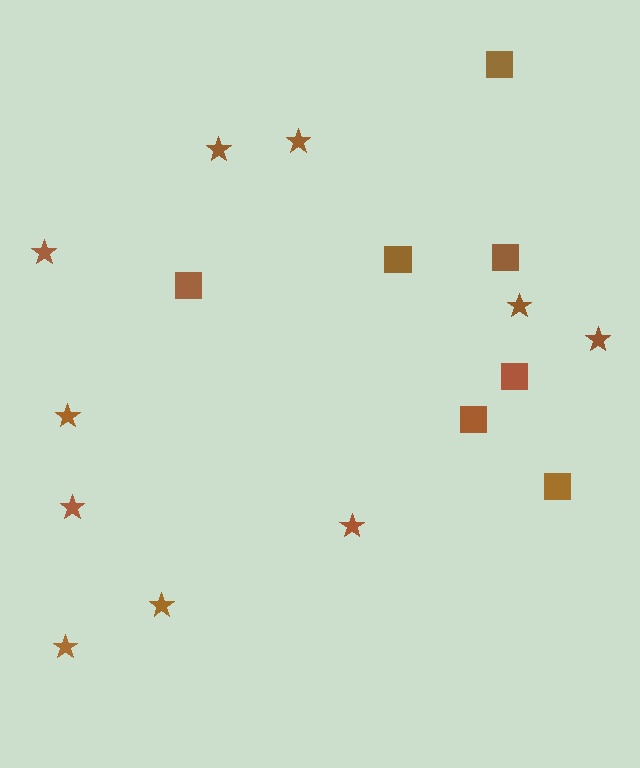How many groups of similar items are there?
There are 2 groups: one group of squares (7) and one group of stars (10).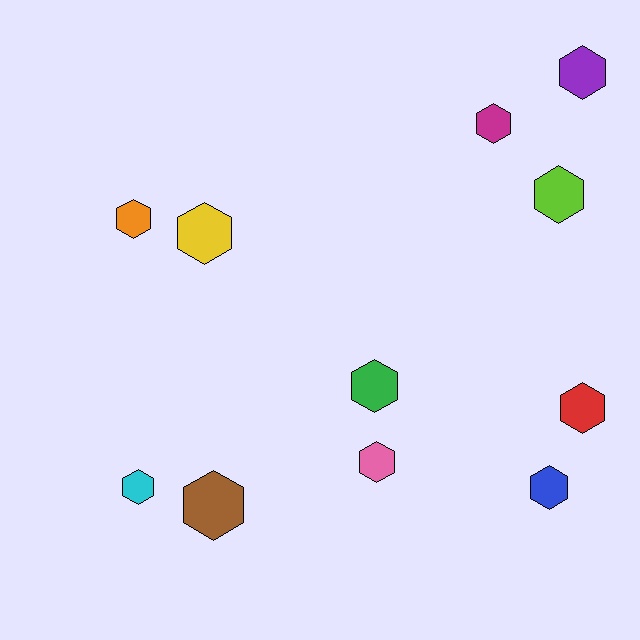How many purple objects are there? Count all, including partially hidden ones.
There is 1 purple object.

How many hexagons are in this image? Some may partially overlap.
There are 11 hexagons.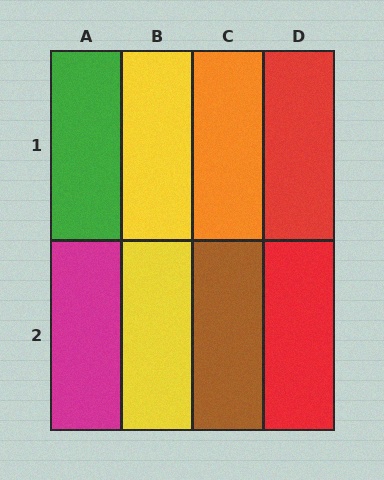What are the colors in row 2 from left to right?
Magenta, yellow, brown, red.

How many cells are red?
2 cells are red.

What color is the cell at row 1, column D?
Red.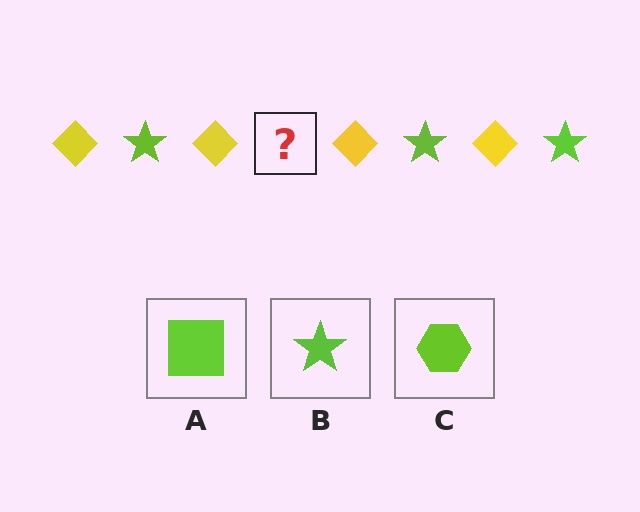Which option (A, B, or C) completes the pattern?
B.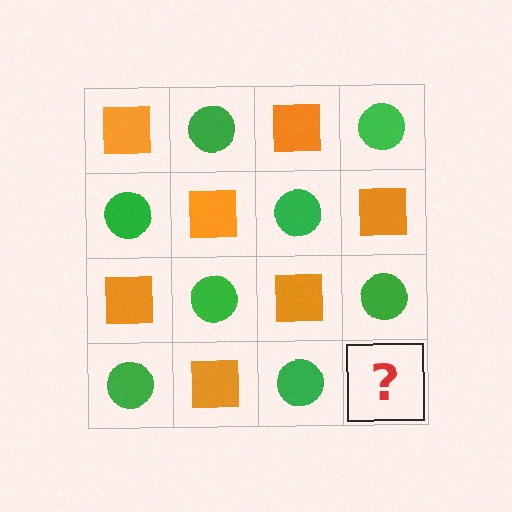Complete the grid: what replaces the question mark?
The question mark should be replaced with an orange square.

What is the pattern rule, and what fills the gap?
The rule is that it alternates orange square and green circle in a checkerboard pattern. The gap should be filled with an orange square.